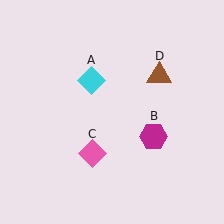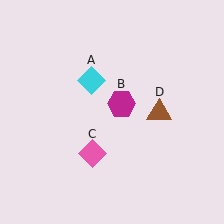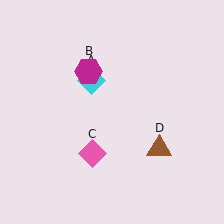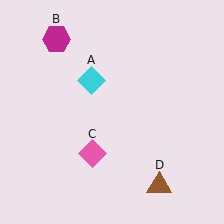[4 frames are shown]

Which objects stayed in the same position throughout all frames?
Cyan diamond (object A) and pink diamond (object C) remained stationary.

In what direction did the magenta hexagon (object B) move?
The magenta hexagon (object B) moved up and to the left.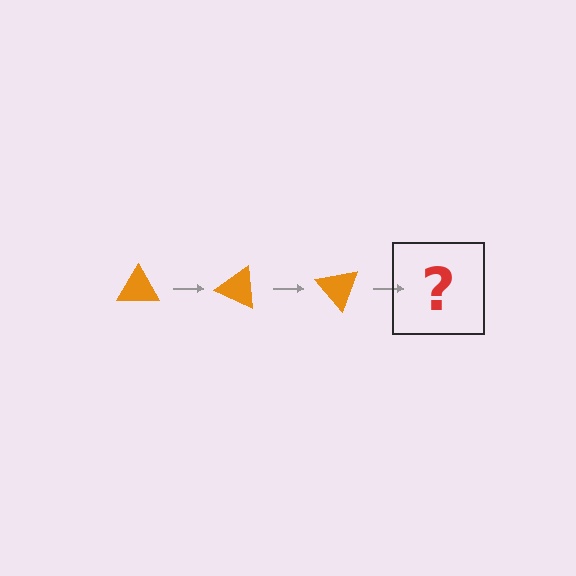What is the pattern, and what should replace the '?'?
The pattern is that the triangle rotates 25 degrees each step. The '?' should be an orange triangle rotated 75 degrees.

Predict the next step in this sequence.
The next step is an orange triangle rotated 75 degrees.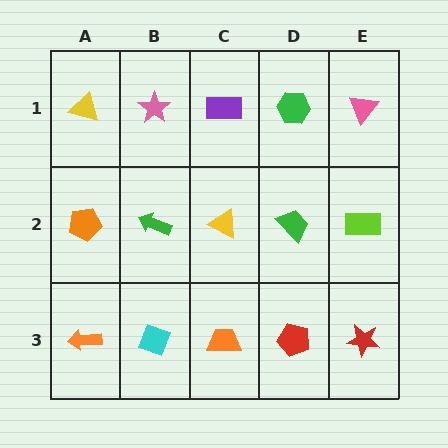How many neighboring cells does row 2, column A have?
3.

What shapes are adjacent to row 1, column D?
A green trapezoid (row 2, column D), a purple rectangle (row 1, column C), a pink triangle (row 1, column E).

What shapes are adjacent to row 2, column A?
A yellow triangle (row 1, column A), an orange arrow (row 3, column A), a green arrow (row 2, column B).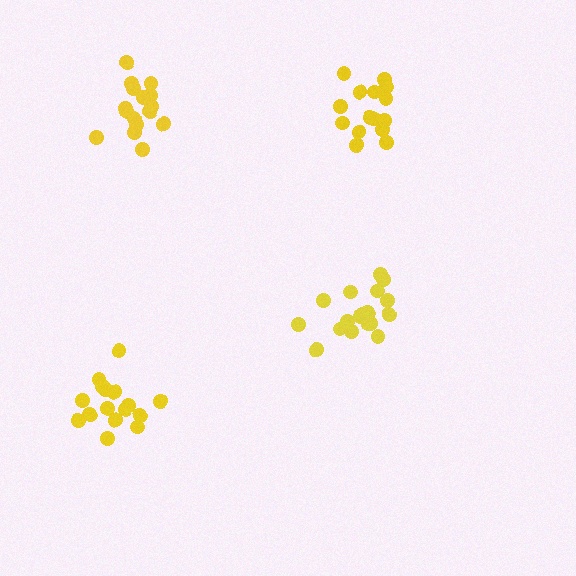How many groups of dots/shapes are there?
There are 4 groups.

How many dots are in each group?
Group 1: 15 dots, Group 2: 16 dots, Group 3: 17 dots, Group 4: 19 dots (67 total).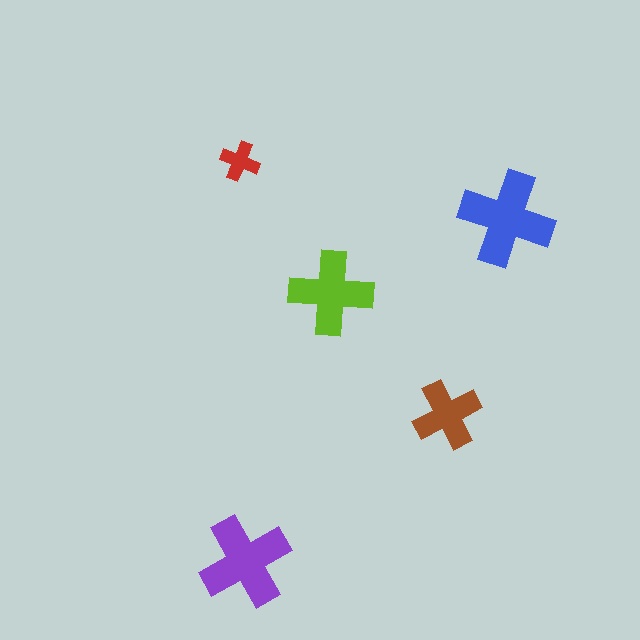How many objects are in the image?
There are 5 objects in the image.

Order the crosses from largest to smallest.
the blue one, the purple one, the lime one, the brown one, the red one.